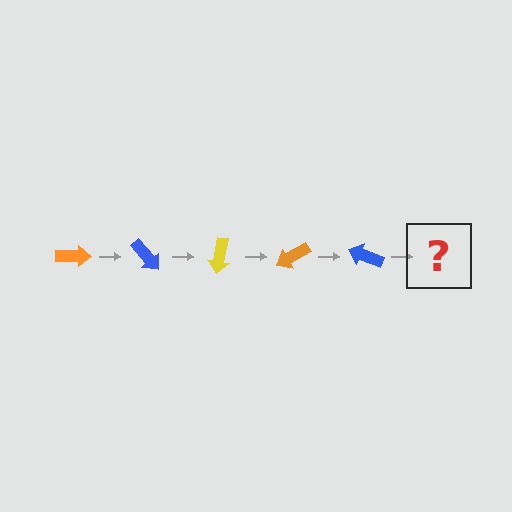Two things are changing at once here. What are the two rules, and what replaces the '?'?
The two rules are that it rotates 50 degrees each step and the color cycles through orange, blue, and yellow. The '?' should be a yellow arrow, rotated 250 degrees from the start.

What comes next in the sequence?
The next element should be a yellow arrow, rotated 250 degrees from the start.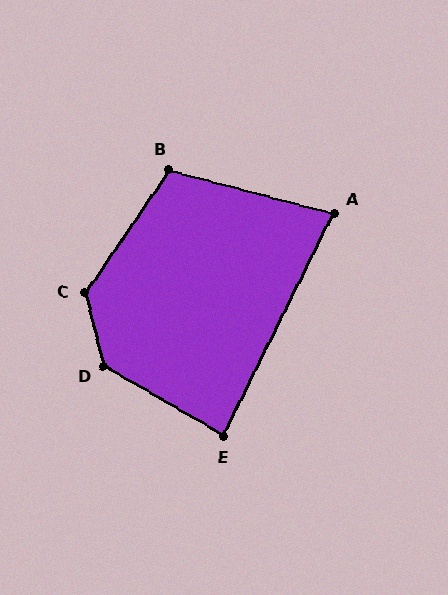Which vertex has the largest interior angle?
D, at approximately 134 degrees.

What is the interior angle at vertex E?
Approximately 86 degrees (approximately right).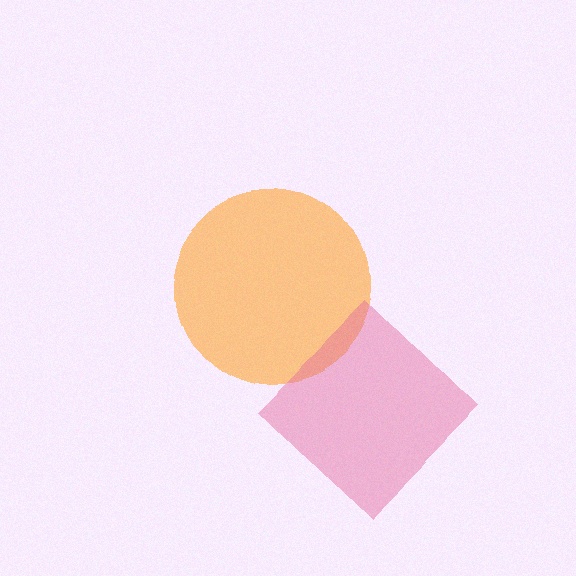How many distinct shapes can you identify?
There are 2 distinct shapes: an orange circle, a pink diamond.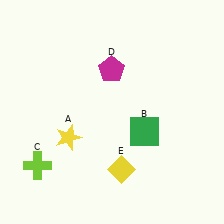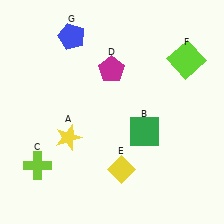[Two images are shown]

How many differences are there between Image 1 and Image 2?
There are 2 differences between the two images.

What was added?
A lime square (F), a blue pentagon (G) were added in Image 2.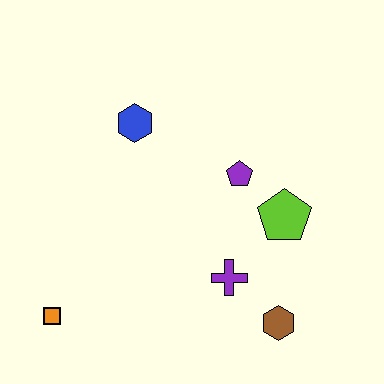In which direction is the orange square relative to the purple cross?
The orange square is to the left of the purple cross.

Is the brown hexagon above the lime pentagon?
No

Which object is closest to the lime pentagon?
The purple pentagon is closest to the lime pentagon.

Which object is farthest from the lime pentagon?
The orange square is farthest from the lime pentagon.